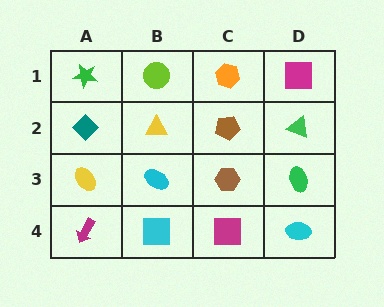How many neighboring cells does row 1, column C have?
3.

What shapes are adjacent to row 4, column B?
A cyan ellipse (row 3, column B), a magenta arrow (row 4, column A), a magenta square (row 4, column C).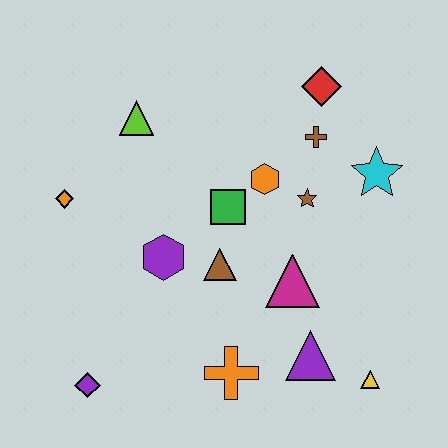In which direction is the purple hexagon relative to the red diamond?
The purple hexagon is below the red diamond.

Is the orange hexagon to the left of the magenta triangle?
Yes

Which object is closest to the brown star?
The orange hexagon is closest to the brown star.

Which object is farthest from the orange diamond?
The yellow triangle is farthest from the orange diamond.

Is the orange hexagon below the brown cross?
Yes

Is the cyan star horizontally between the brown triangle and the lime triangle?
No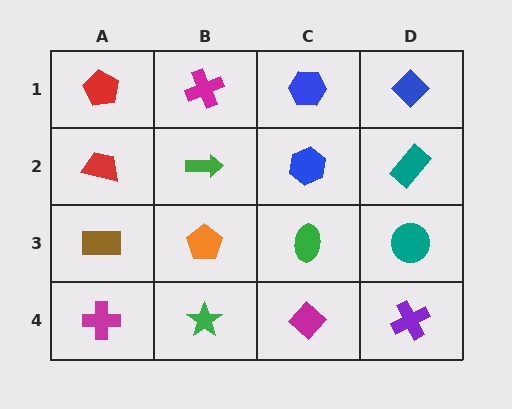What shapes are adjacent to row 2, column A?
A red pentagon (row 1, column A), a brown rectangle (row 3, column A), a green arrow (row 2, column B).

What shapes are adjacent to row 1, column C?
A blue hexagon (row 2, column C), a magenta cross (row 1, column B), a blue diamond (row 1, column D).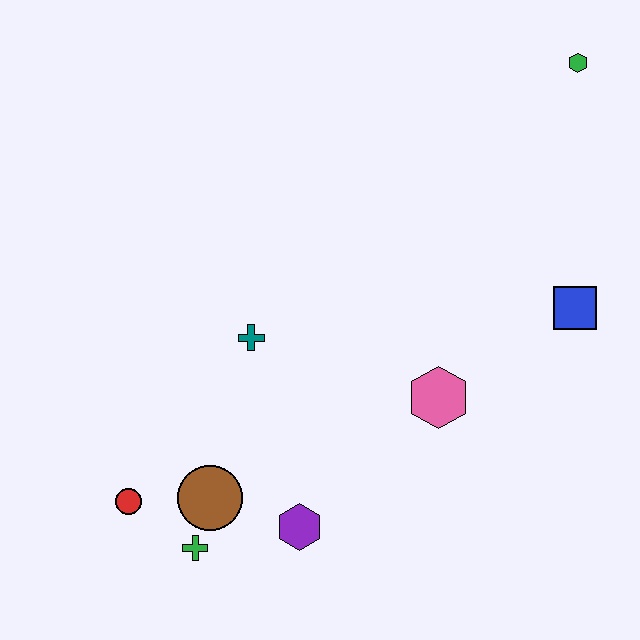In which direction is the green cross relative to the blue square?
The green cross is to the left of the blue square.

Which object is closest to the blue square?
The pink hexagon is closest to the blue square.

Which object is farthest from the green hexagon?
The red circle is farthest from the green hexagon.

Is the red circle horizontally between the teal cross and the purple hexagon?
No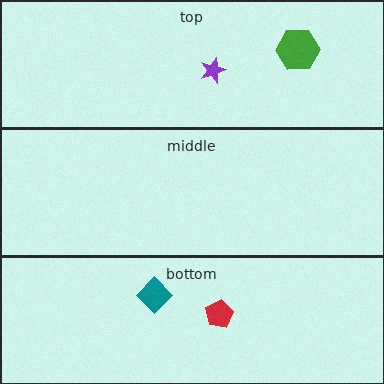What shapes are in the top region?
The green hexagon, the purple star.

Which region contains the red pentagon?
The bottom region.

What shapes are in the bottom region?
The red pentagon, the teal diamond.